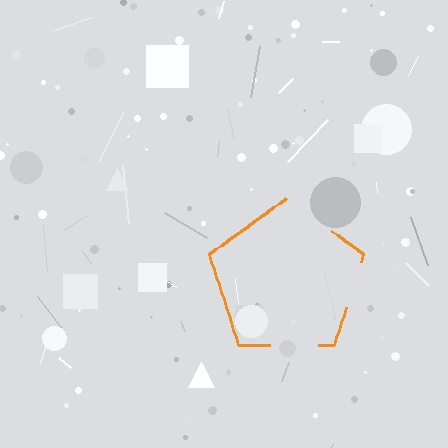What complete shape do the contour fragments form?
The contour fragments form a pentagon.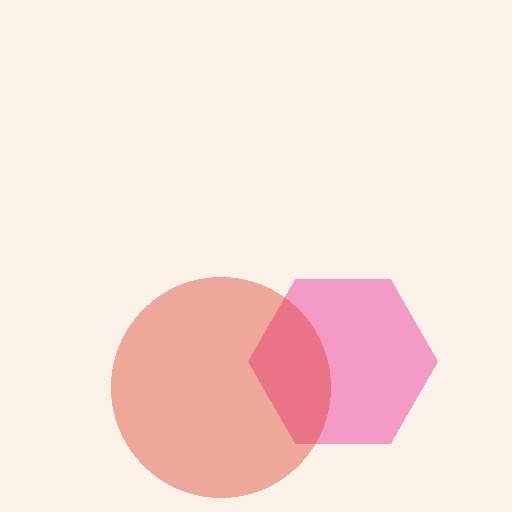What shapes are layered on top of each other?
The layered shapes are: a pink hexagon, a red circle.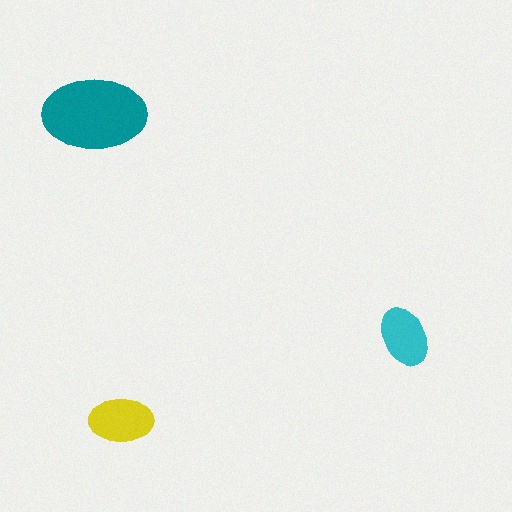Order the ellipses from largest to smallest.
the teal one, the yellow one, the cyan one.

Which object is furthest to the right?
The cyan ellipse is rightmost.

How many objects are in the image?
There are 3 objects in the image.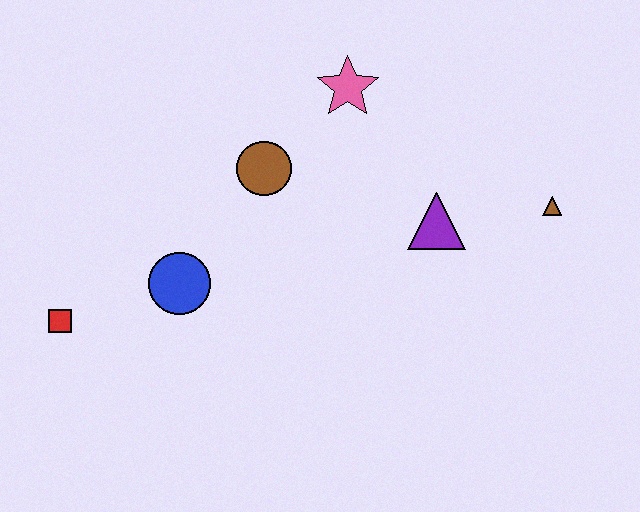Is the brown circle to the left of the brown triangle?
Yes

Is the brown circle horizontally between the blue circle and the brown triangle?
Yes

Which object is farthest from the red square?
The brown triangle is farthest from the red square.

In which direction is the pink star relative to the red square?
The pink star is to the right of the red square.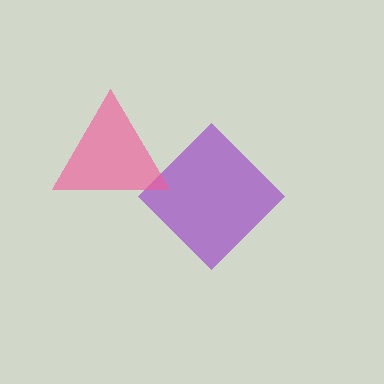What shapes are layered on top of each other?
The layered shapes are: a purple diamond, a pink triangle.